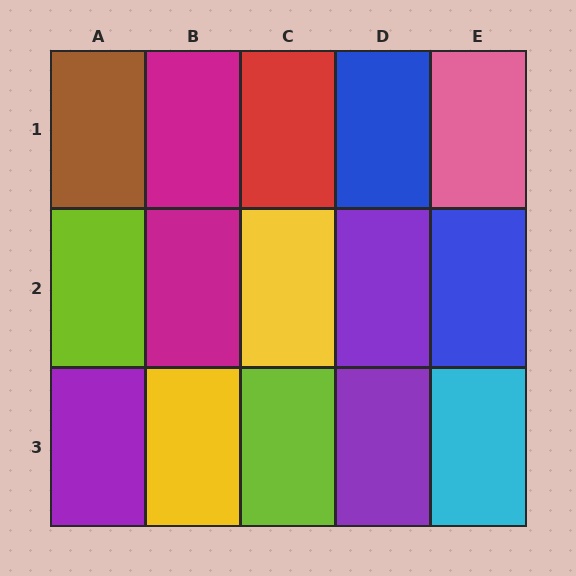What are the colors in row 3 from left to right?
Purple, yellow, lime, purple, cyan.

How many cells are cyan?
1 cell is cyan.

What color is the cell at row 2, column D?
Purple.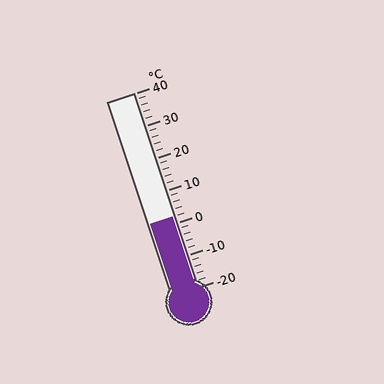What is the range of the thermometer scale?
The thermometer scale ranges from -20°C to 40°C.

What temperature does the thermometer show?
The thermometer shows approximately 2°C.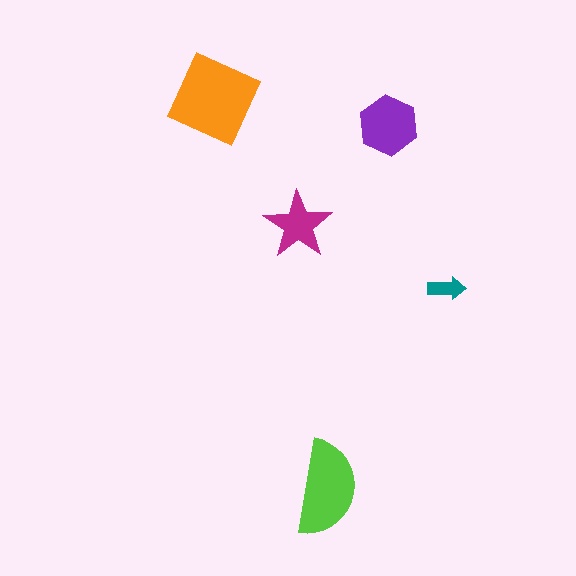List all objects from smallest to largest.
The teal arrow, the magenta star, the purple hexagon, the lime semicircle, the orange square.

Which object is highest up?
The orange square is topmost.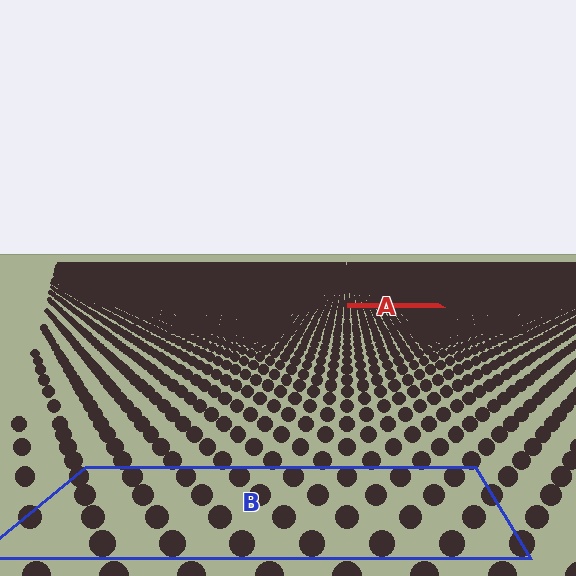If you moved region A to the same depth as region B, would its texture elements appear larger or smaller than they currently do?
They would appear larger. At a closer depth, the same texture elements are projected at a bigger on-screen size.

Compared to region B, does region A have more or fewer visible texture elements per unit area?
Region A has more texture elements per unit area — they are packed more densely because it is farther away.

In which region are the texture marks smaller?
The texture marks are smaller in region A, because it is farther away.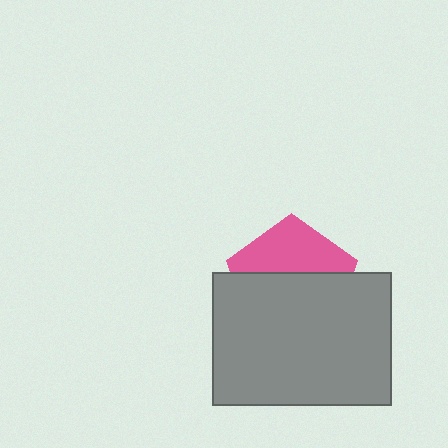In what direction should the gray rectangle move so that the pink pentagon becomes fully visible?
The gray rectangle should move down. That is the shortest direction to clear the overlap and leave the pink pentagon fully visible.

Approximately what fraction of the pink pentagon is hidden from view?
Roughly 60% of the pink pentagon is hidden behind the gray rectangle.